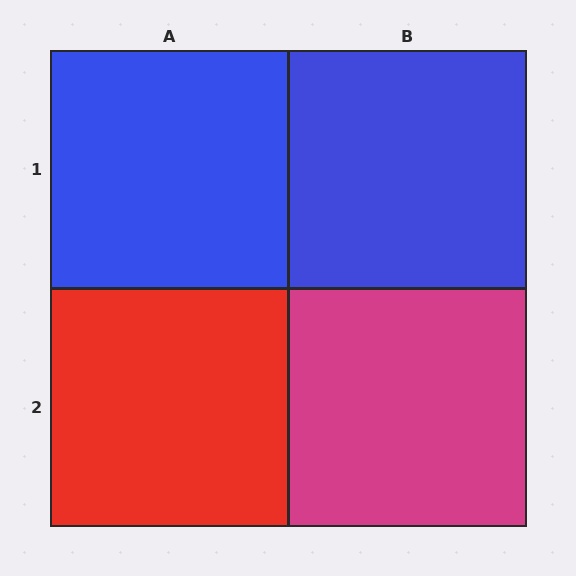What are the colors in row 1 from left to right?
Blue, blue.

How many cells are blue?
2 cells are blue.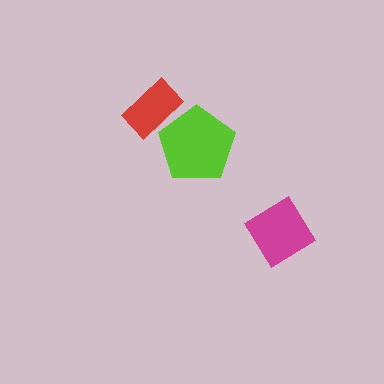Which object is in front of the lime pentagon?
The red rectangle is in front of the lime pentagon.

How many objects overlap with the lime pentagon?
1 object overlaps with the lime pentagon.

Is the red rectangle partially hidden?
No, no other shape covers it.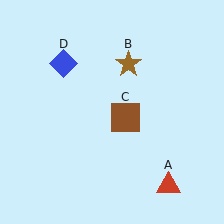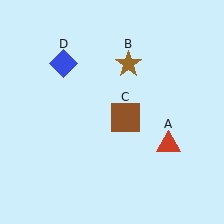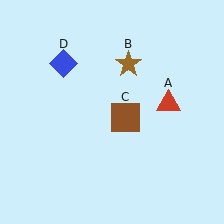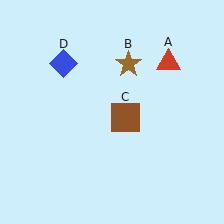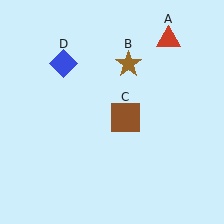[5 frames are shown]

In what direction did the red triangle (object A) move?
The red triangle (object A) moved up.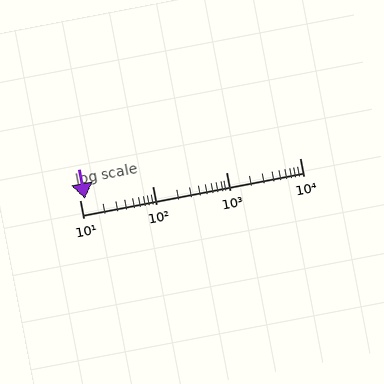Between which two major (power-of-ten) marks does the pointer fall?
The pointer is between 10 and 100.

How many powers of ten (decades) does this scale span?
The scale spans 3 decades, from 10 to 10000.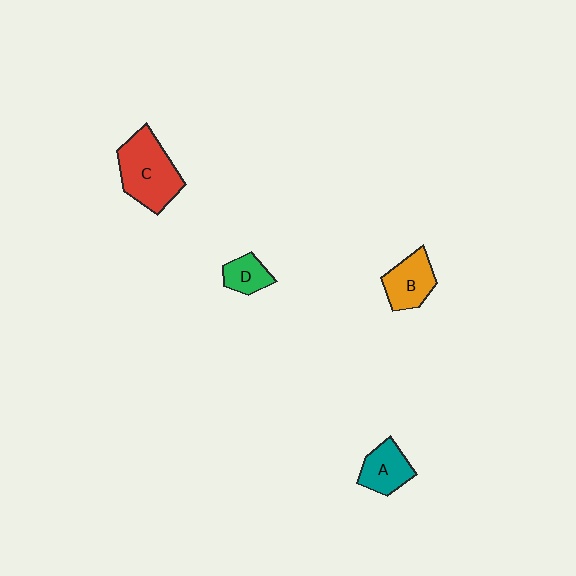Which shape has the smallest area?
Shape D (green).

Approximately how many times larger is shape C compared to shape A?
Approximately 1.7 times.